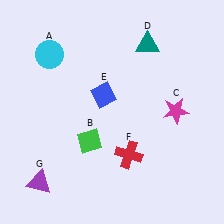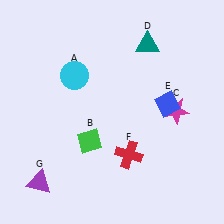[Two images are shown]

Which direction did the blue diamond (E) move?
The blue diamond (E) moved right.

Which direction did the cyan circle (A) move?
The cyan circle (A) moved right.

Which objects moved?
The objects that moved are: the cyan circle (A), the blue diamond (E).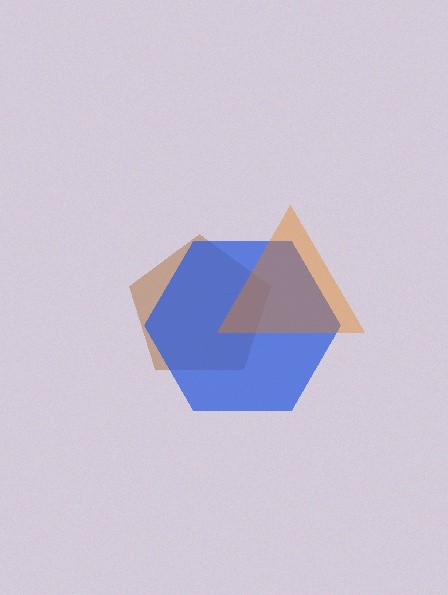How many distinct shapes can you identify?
There are 3 distinct shapes: a brown pentagon, a blue hexagon, an orange triangle.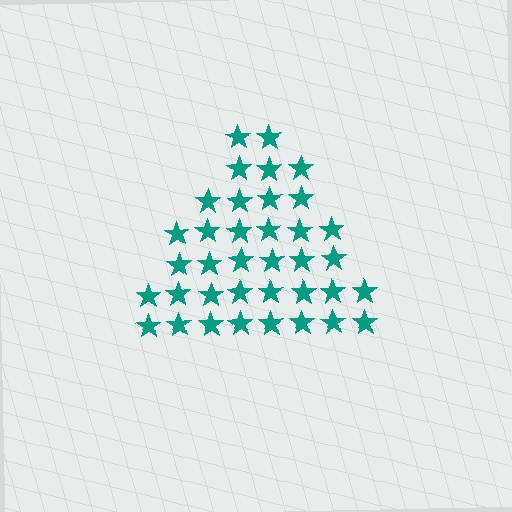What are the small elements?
The small elements are stars.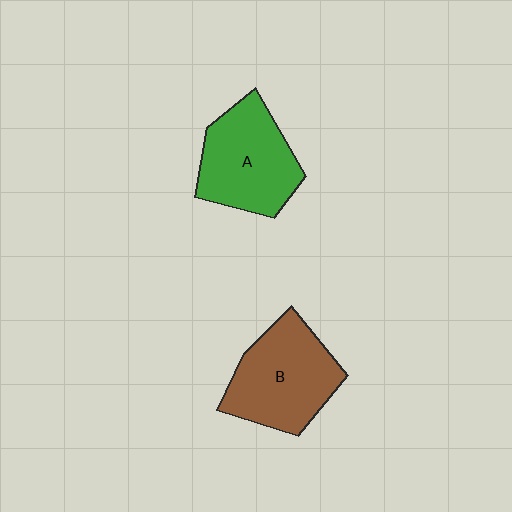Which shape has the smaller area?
Shape A (green).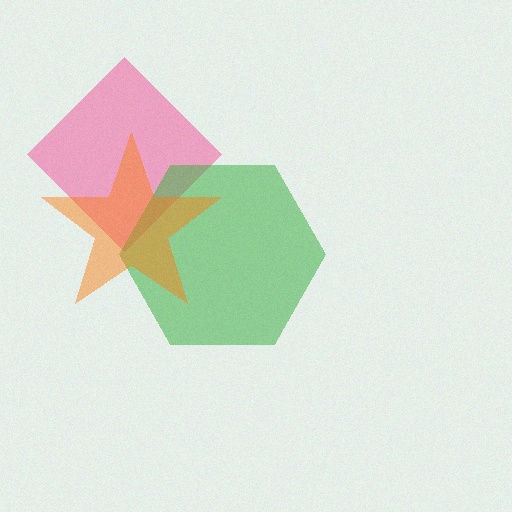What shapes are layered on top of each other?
The layered shapes are: a pink diamond, a green hexagon, an orange star.